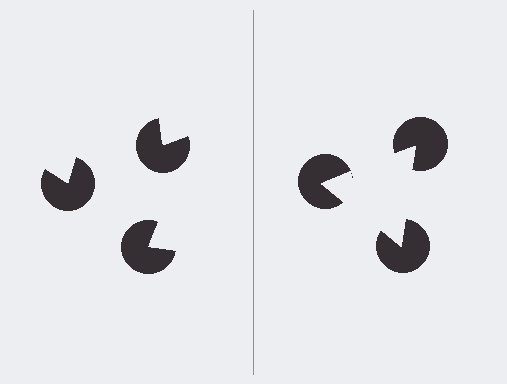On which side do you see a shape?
An illusory triangle appears on the right side. On the left side the wedge cuts are rotated, so no coherent shape forms.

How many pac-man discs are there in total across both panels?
6 — 3 on each side.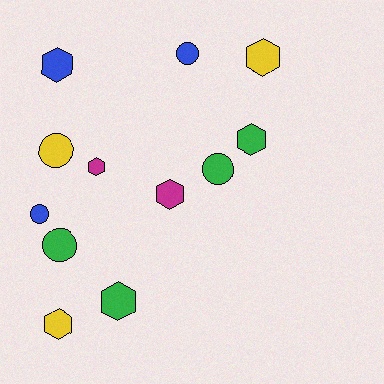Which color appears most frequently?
Green, with 4 objects.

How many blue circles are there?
There are 2 blue circles.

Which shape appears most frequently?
Hexagon, with 7 objects.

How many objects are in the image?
There are 12 objects.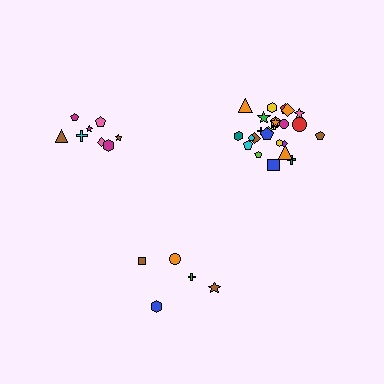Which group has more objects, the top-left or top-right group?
The top-right group.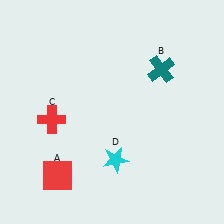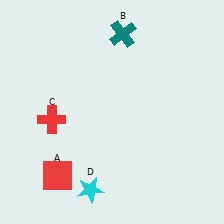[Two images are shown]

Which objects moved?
The objects that moved are: the teal cross (B), the cyan star (D).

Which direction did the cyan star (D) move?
The cyan star (D) moved down.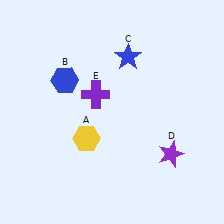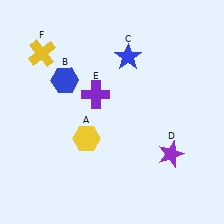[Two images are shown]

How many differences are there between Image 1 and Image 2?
There is 1 difference between the two images.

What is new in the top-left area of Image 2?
A yellow cross (F) was added in the top-left area of Image 2.